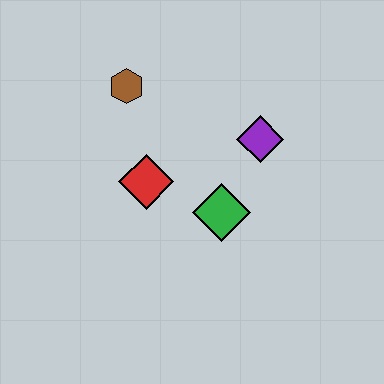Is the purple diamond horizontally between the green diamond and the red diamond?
No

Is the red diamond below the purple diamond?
Yes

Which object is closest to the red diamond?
The green diamond is closest to the red diamond.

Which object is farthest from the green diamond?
The brown hexagon is farthest from the green diamond.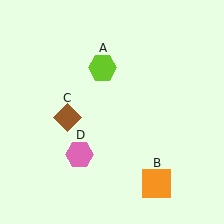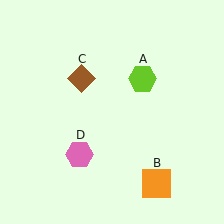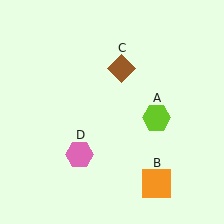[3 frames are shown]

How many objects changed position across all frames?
2 objects changed position: lime hexagon (object A), brown diamond (object C).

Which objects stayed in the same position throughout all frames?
Orange square (object B) and pink hexagon (object D) remained stationary.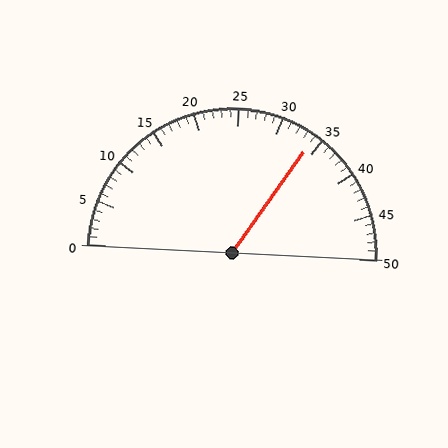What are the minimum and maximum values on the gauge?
The gauge ranges from 0 to 50.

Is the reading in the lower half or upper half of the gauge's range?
The reading is in the upper half of the range (0 to 50).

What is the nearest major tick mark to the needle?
The nearest major tick mark is 35.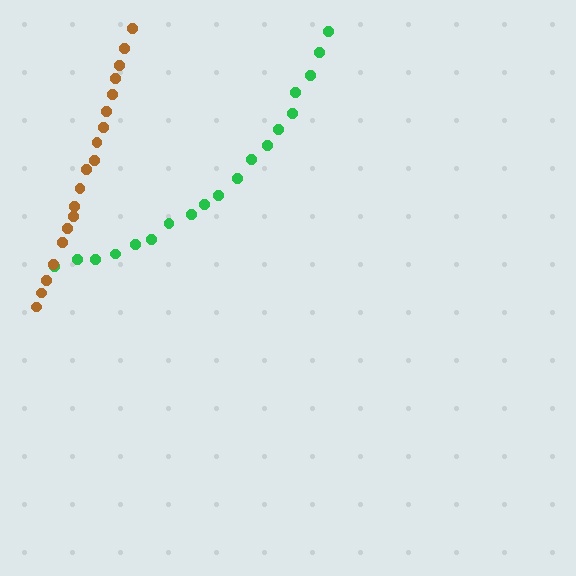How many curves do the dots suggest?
There are 2 distinct paths.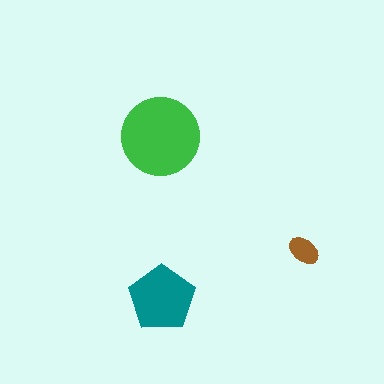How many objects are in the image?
There are 3 objects in the image.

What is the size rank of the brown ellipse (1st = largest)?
3rd.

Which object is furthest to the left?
The green circle is leftmost.